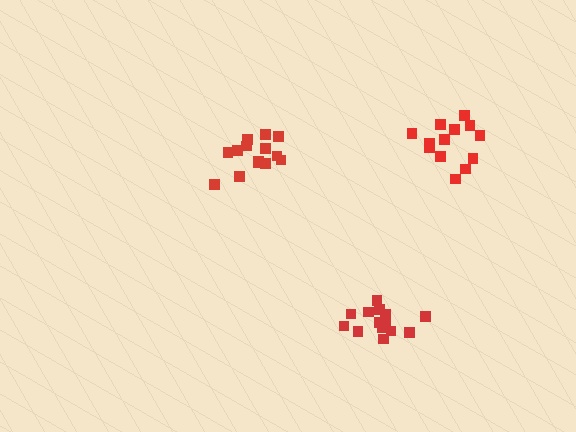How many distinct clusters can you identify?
There are 3 distinct clusters.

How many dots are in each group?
Group 1: 13 dots, Group 2: 14 dots, Group 3: 14 dots (41 total).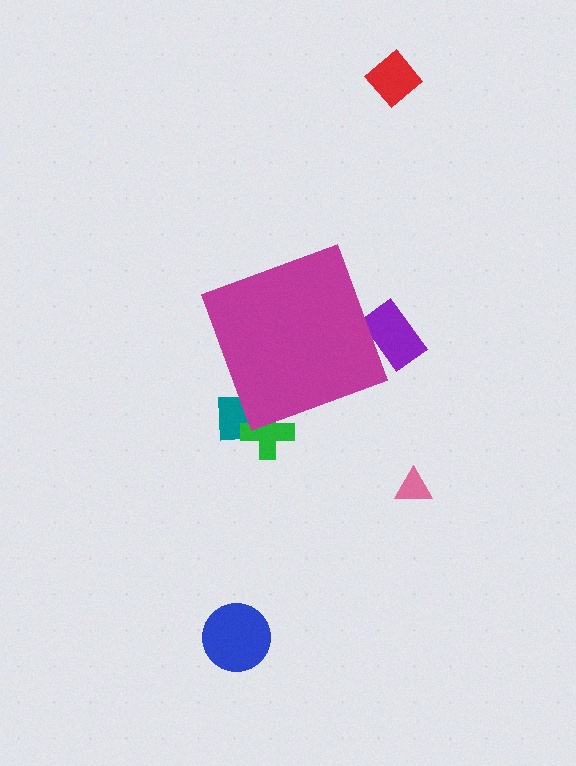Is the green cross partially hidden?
Yes, the green cross is partially hidden behind the magenta diamond.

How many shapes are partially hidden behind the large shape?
3 shapes are partially hidden.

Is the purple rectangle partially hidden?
Yes, the purple rectangle is partially hidden behind the magenta diamond.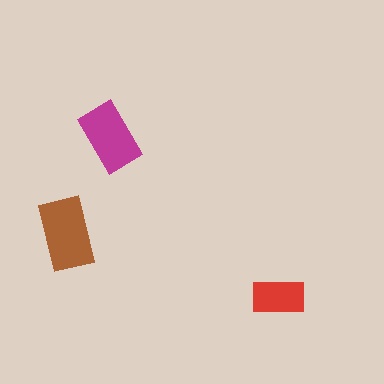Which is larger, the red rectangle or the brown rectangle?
The brown one.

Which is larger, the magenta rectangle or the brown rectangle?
The brown one.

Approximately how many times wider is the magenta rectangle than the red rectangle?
About 1.5 times wider.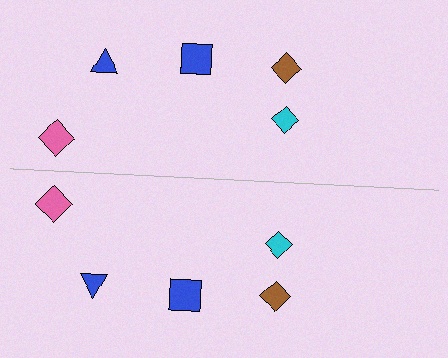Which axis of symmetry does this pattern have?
The pattern has a horizontal axis of symmetry running through the center of the image.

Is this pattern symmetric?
Yes, this pattern has bilateral (reflection) symmetry.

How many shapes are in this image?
There are 10 shapes in this image.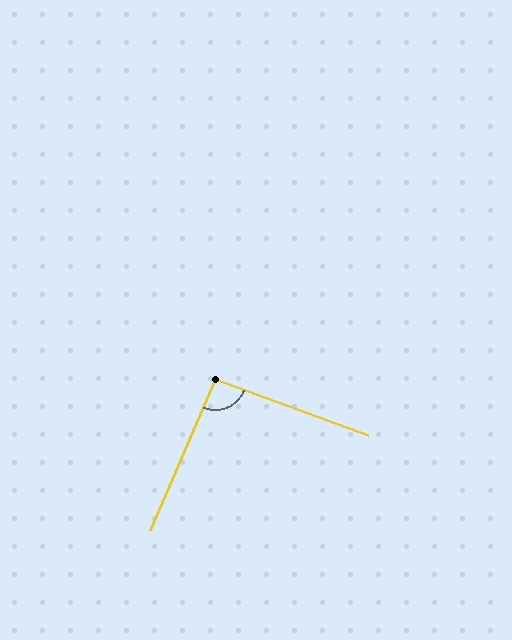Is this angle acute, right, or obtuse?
It is approximately a right angle.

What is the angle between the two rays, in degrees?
Approximately 93 degrees.